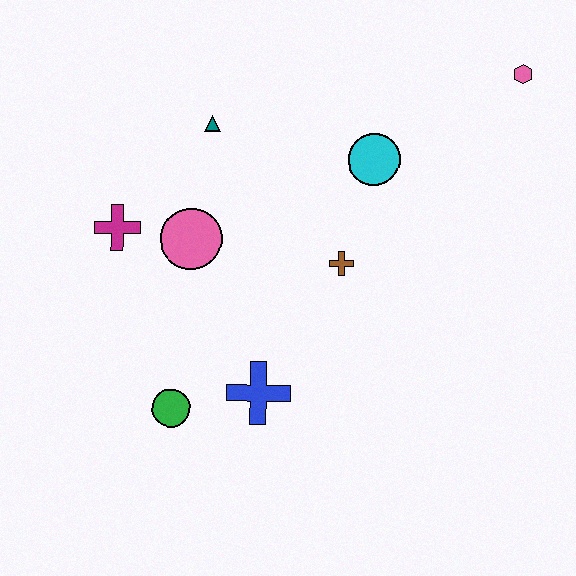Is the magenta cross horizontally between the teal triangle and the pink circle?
No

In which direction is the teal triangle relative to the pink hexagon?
The teal triangle is to the left of the pink hexagon.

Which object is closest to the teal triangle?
The pink circle is closest to the teal triangle.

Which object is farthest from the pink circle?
The pink hexagon is farthest from the pink circle.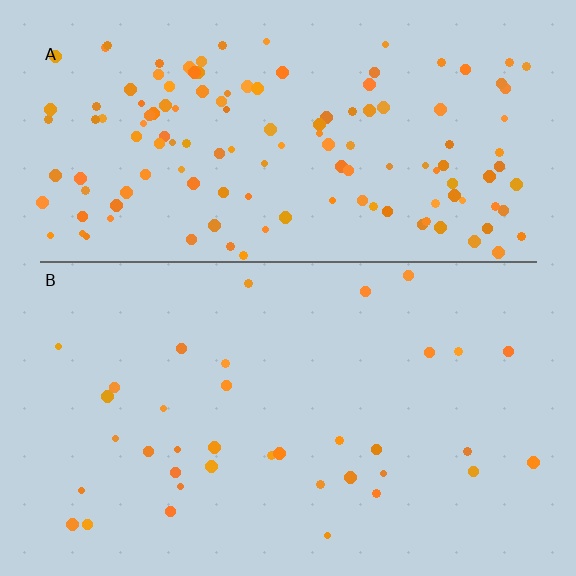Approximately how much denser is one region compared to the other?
Approximately 3.8× — region A over region B.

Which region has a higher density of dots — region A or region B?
A (the top).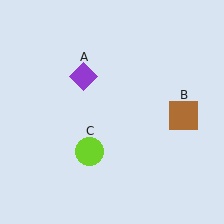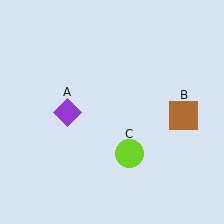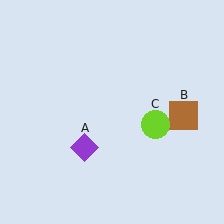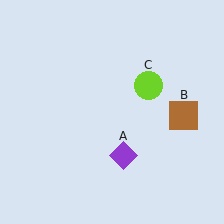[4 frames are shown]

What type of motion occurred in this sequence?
The purple diamond (object A), lime circle (object C) rotated counterclockwise around the center of the scene.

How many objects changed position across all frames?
2 objects changed position: purple diamond (object A), lime circle (object C).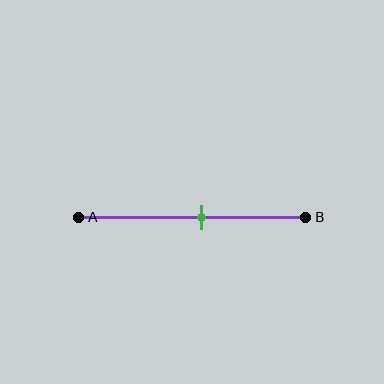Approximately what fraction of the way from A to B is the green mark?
The green mark is approximately 55% of the way from A to B.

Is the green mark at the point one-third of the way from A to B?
No, the mark is at about 55% from A, not at the 33% one-third point.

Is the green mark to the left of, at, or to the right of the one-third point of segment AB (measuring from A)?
The green mark is to the right of the one-third point of segment AB.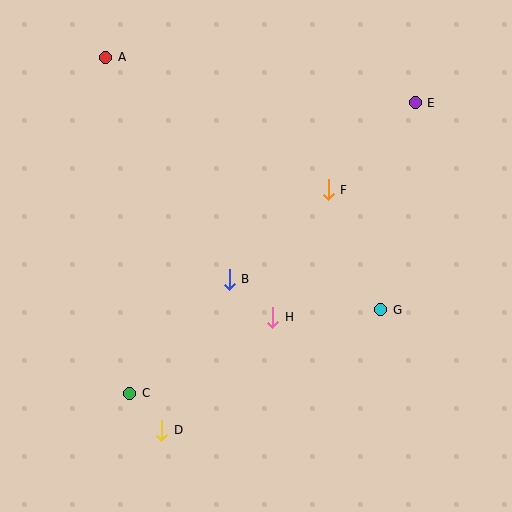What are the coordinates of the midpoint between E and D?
The midpoint between E and D is at (288, 267).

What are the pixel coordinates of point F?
Point F is at (328, 190).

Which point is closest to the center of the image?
Point B at (229, 279) is closest to the center.